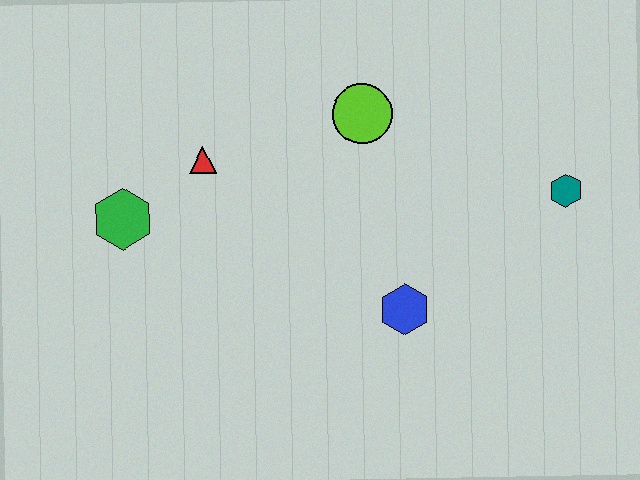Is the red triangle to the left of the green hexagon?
No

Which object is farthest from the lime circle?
The green hexagon is farthest from the lime circle.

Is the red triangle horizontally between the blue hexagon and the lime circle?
No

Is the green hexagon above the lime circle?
No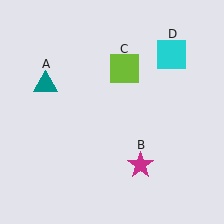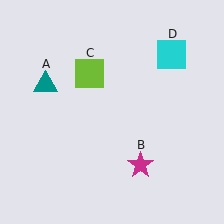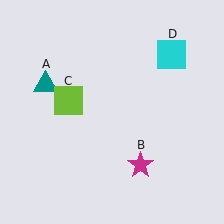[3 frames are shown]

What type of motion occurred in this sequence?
The lime square (object C) rotated counterclockwise around the center of the scene.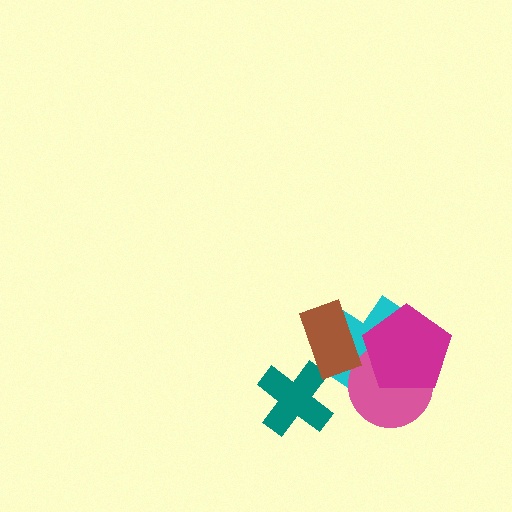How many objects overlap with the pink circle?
2 objects overlap with the pink circle.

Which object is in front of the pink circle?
The magenta pentagon is in front of the pink circle.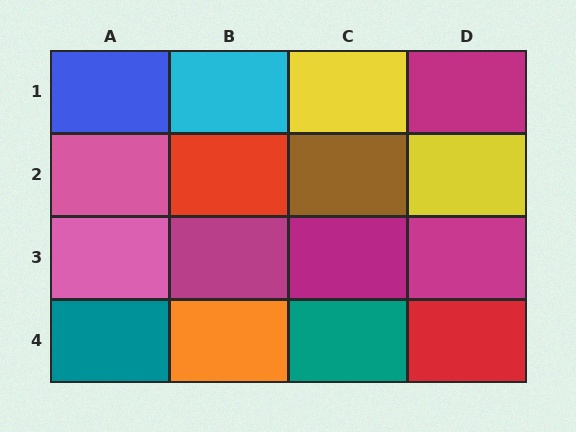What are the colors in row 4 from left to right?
Teal, orange, teal, red.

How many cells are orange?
1 cell is orange.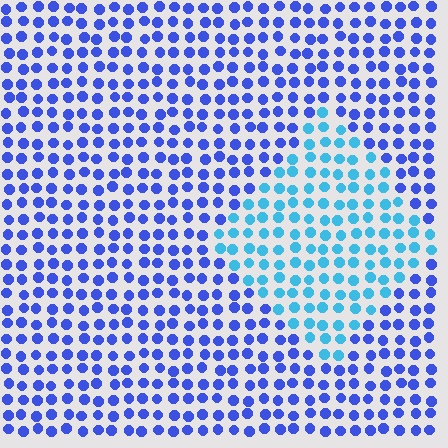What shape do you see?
I see a diamond.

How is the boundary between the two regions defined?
The boundary is defined purely by a slight shift in hue (about 39 degrees). Spacing, size, and orientation are identical on both sides.